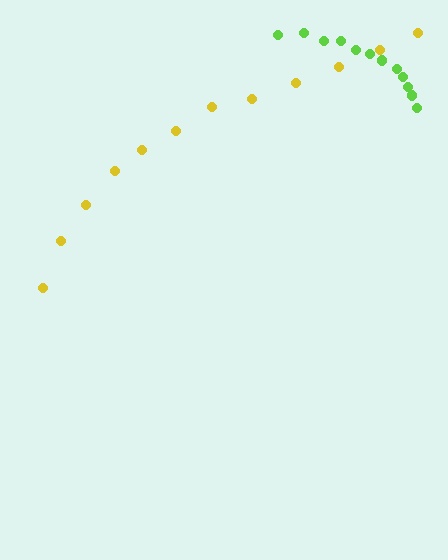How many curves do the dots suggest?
There are 2 distinct paths.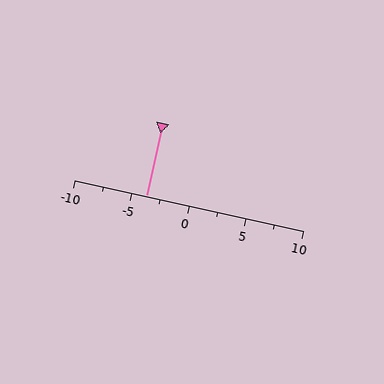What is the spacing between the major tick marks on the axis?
The major ticks are spaced 5 apart.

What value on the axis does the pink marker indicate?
The marker indicates approximately -3.8.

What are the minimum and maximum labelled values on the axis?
The axis runs from -10 to 10.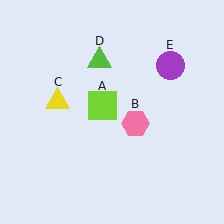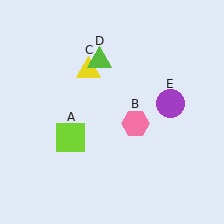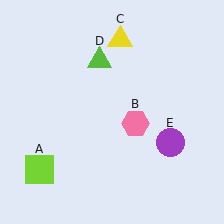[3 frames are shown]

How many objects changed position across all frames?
3 objects changed position: lime square (object A), yellow triangle (object C), purple circle (object E).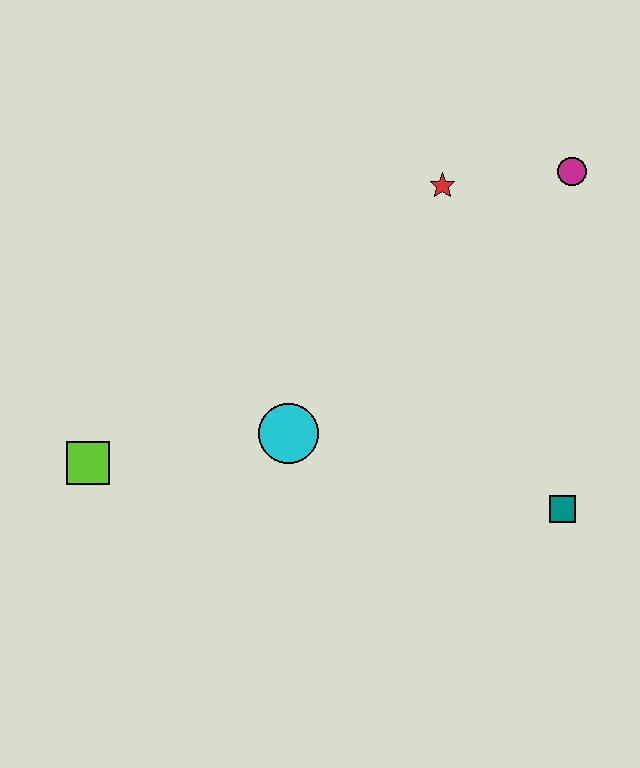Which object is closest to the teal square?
The cyan circle is closest to the teal square.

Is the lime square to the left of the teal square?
Yes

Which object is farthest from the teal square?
The lime square is farthest from the teal square.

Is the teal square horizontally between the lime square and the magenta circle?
Yes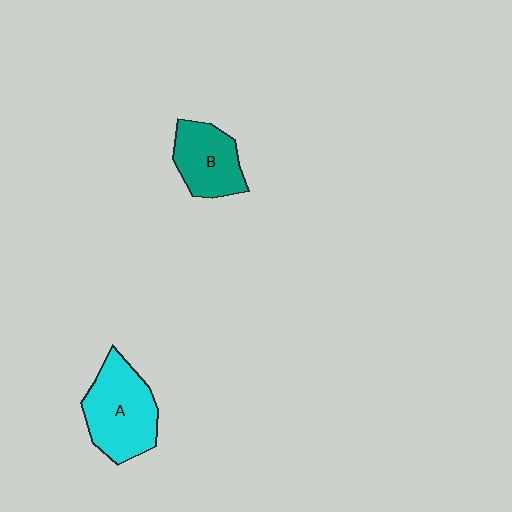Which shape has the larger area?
Shape A (cyan).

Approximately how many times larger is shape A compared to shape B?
Approximately 1.4 times.